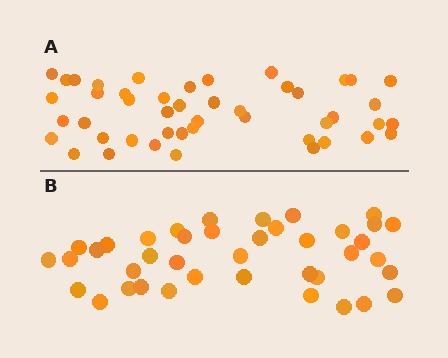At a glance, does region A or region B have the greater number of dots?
Region A (the top region) has more dots.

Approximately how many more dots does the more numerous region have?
Region A has about 6 more dots than region B.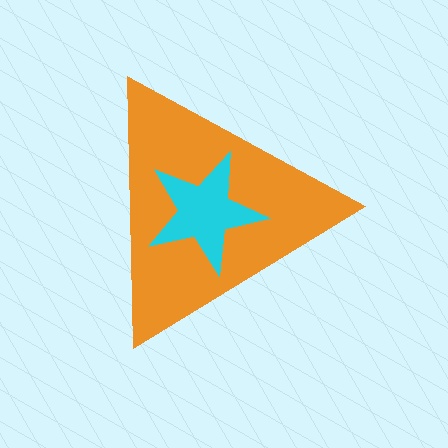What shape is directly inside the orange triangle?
The cyan star.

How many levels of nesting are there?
2.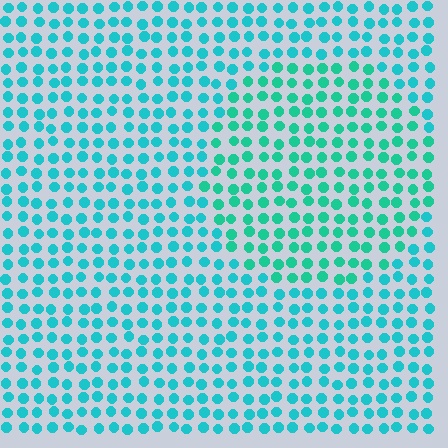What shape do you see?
I see a circle.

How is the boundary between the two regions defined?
The boundary is defined purely by a slight shift in hue (about 21 degrees). Spacing, size, and orientation are identical on both sides.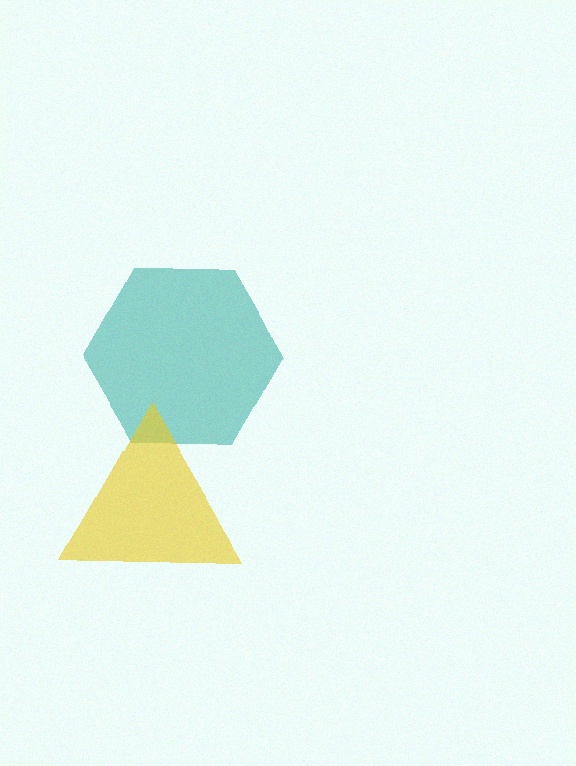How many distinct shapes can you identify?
There are 2 distinct shapes: a teal hexagon, a yellow triangle.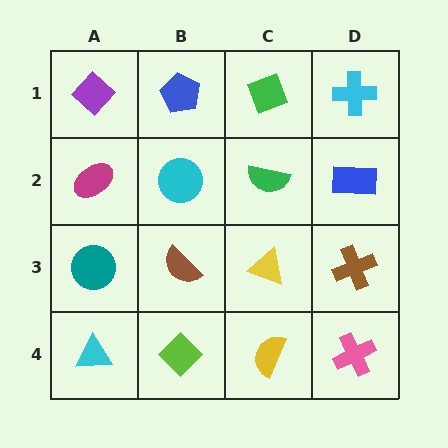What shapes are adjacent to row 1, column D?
A blue rectangle (row 2, column D), a green diamond (row 1, column C).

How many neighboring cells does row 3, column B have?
4.